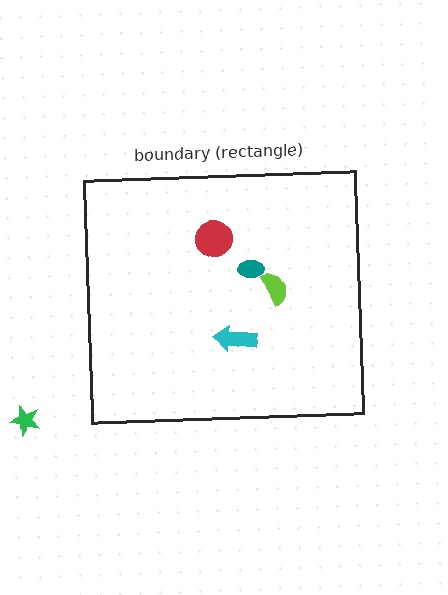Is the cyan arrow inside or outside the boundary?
Inside.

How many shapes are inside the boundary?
4 inside, 1 outside.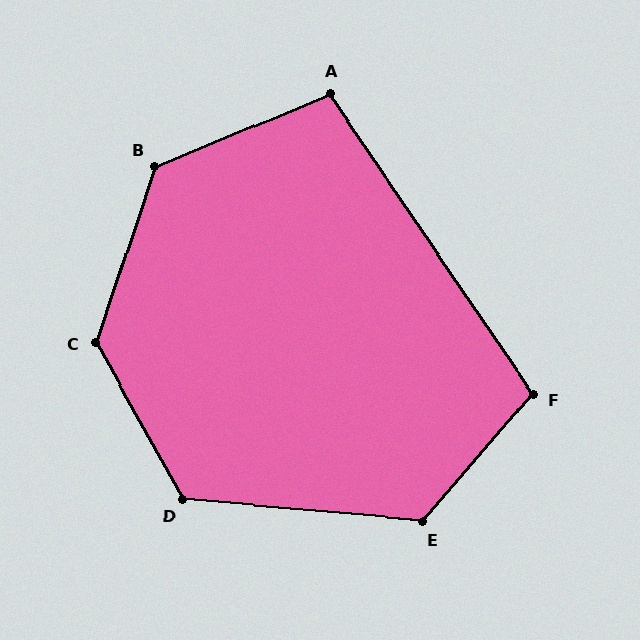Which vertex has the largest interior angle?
C, at approximately 132 degrees.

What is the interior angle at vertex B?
Approximately 131 degrees (obtuse).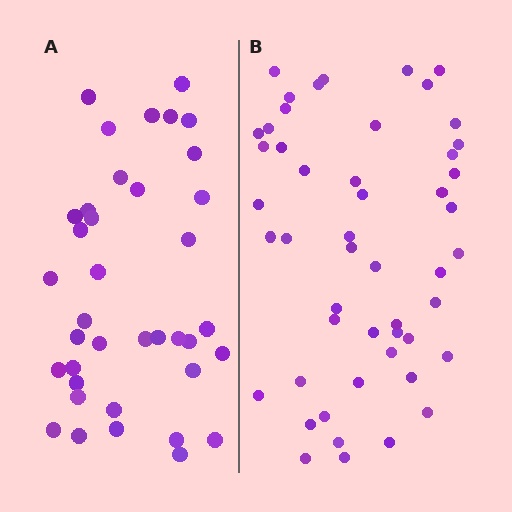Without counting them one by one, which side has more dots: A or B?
Region B (the right region) has more dots.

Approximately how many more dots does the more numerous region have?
Region B has roughly 12 or so more dots than region A.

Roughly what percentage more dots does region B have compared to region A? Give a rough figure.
About 30% more.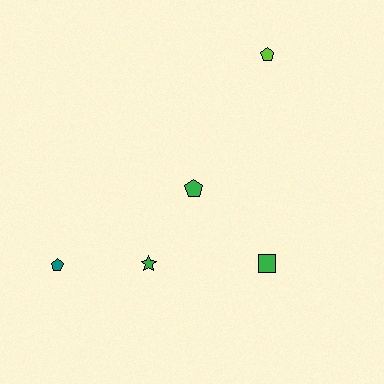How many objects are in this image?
There are 5 objects.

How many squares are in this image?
There is 1 square.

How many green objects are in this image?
There are 3 green objects.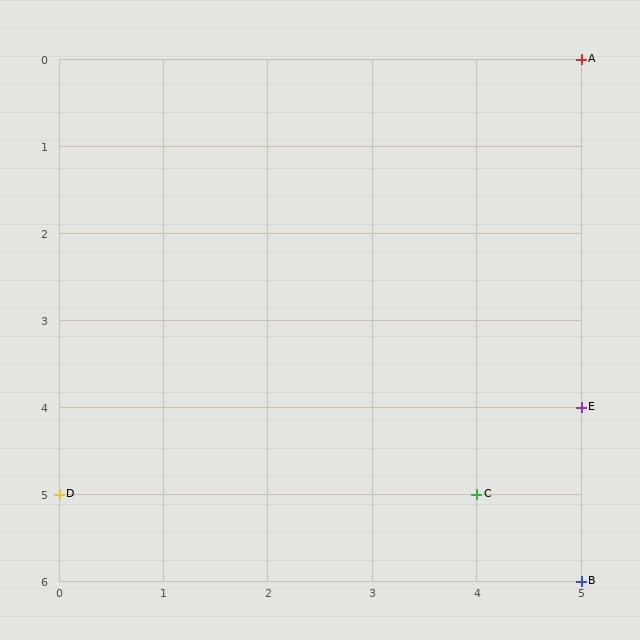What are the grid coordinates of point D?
Point D is at grid coordinates (0, 5).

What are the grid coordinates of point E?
Point E is at grid coordinates (5, 4).